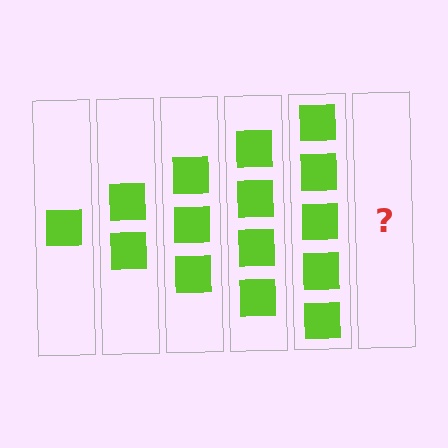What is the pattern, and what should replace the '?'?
The pattern is that each step adds one more square. The '?' should be 6 squares.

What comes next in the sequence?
The next element should be 6 squares.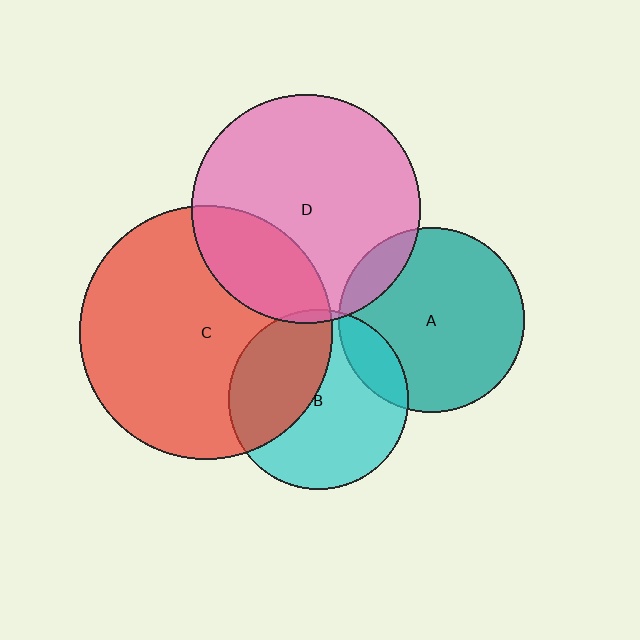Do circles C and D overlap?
Yes.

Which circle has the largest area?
Circle C (red).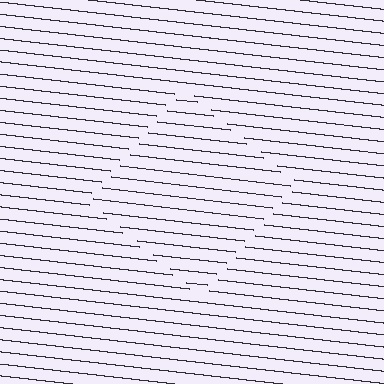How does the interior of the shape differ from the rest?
The interior of the shape contains the same grating, shifted by half a period — the contour is defined by the phase discontinuity where line-ends from the inner and outer gratings abut.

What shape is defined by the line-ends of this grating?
An illusory square. The interior of the shape contains the same grating, shifted by half a period — the contour is defined by the phase discontinuity where line-ends from the inner and outer gratings abut.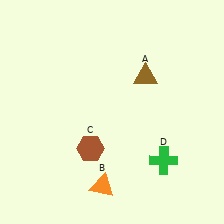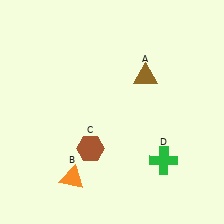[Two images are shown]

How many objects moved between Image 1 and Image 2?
1 object moved between the two images.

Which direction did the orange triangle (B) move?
The orange triangle (B) moved left.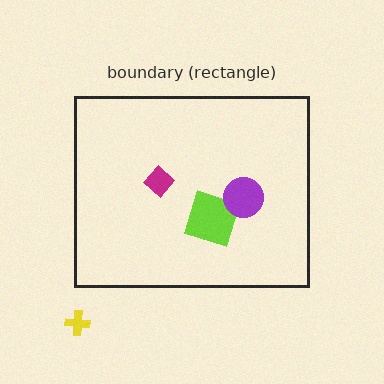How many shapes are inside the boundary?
3 inside, 1 outside.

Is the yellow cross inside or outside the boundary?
Outside.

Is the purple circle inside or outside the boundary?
Inside.